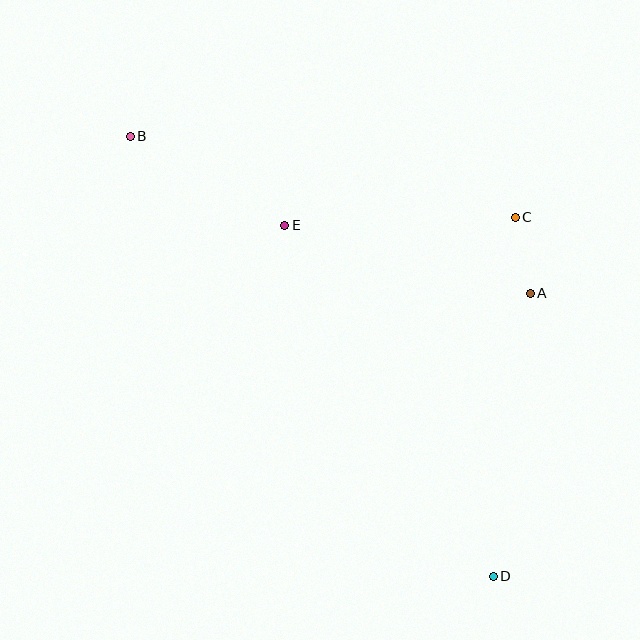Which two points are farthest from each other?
Points B and D are farthest from each other.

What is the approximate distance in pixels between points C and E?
The distance between C and E is approximately 230 pixels.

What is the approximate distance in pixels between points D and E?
The distance between D and E is approximately 408 pixels.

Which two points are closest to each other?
Points A and C are closest to each other.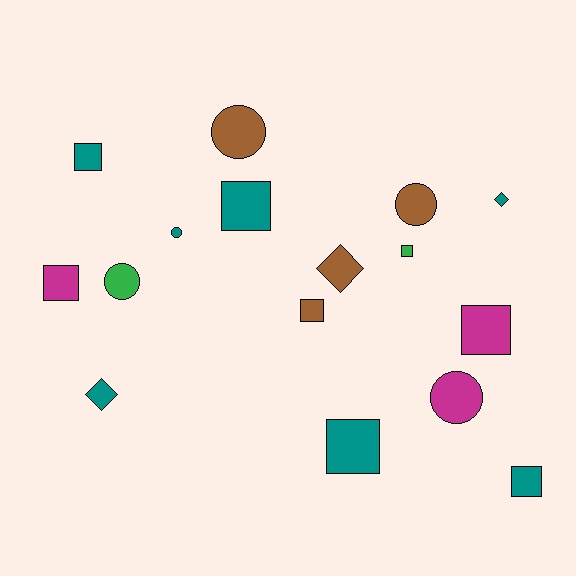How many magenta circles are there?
There is 1 magenta circle.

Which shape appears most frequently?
Square, with 8 objects.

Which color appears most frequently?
Teal, with 7 objects.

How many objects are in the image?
There are 16 objects.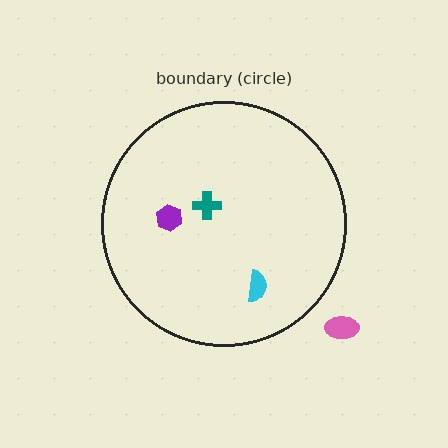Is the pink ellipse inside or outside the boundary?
Outside.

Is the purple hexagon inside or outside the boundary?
Inside.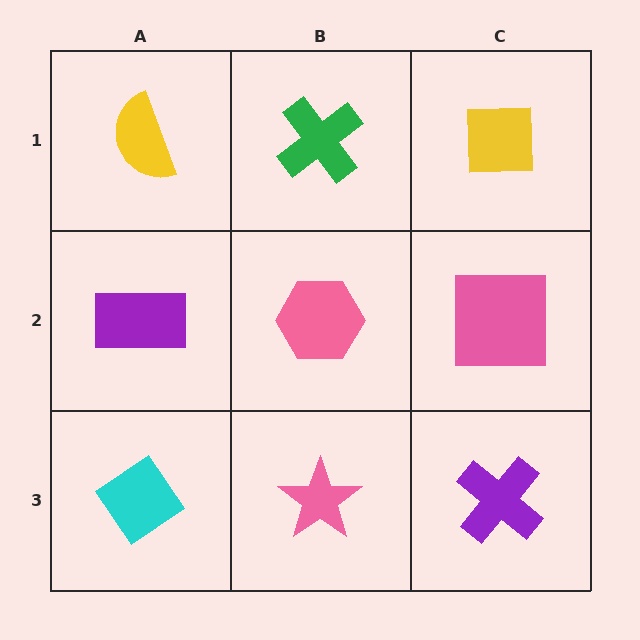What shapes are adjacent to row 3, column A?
A purple rectangle (row 2, column A), a pink star (row 3, column B).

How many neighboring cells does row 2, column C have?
3.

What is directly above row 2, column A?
A yellow semicircle.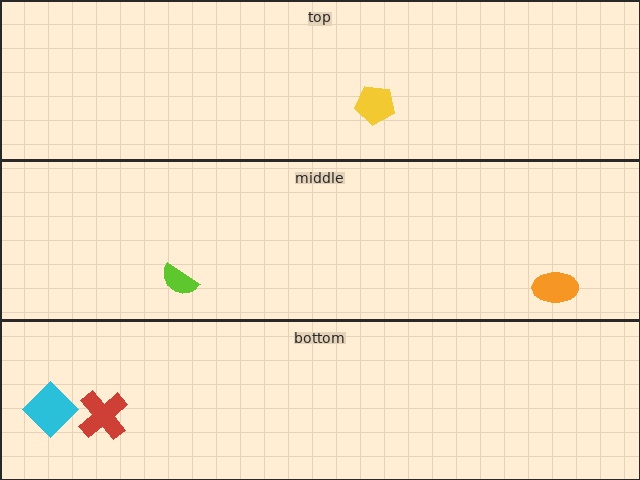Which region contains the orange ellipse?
The middle region.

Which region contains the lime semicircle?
The middle region.